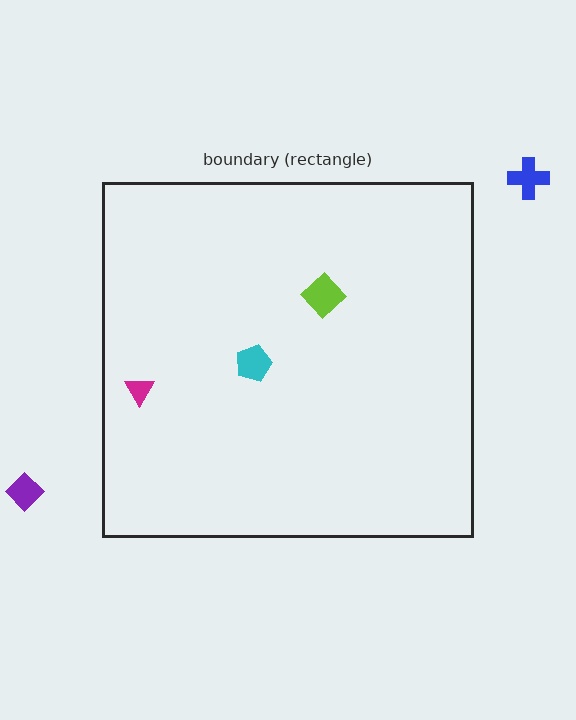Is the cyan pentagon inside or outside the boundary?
Inside.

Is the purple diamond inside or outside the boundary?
Outside.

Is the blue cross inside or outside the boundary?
Outside.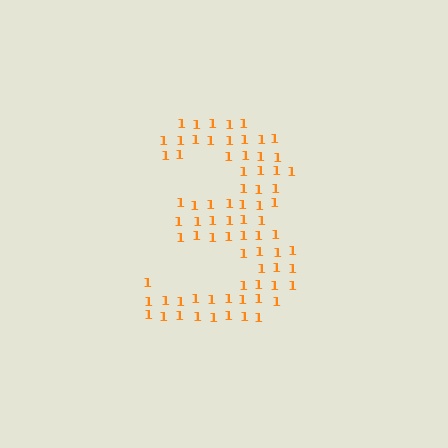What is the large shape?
The large shape is the digit 3.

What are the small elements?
The small elements are digit 1's.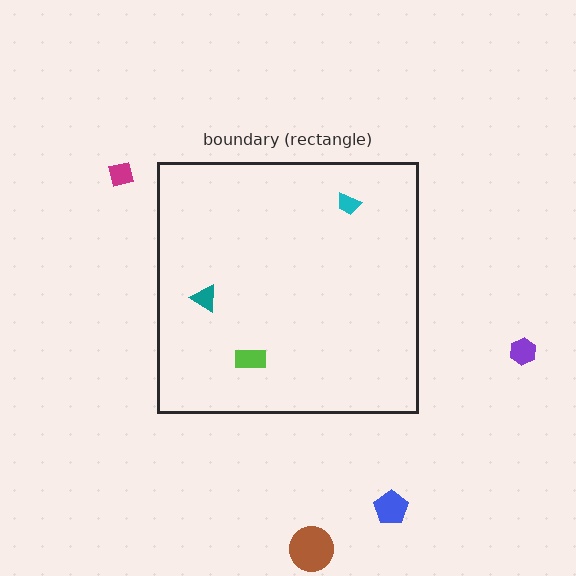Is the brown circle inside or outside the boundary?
Outside.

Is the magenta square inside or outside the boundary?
Outside.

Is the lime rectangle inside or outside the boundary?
Inside.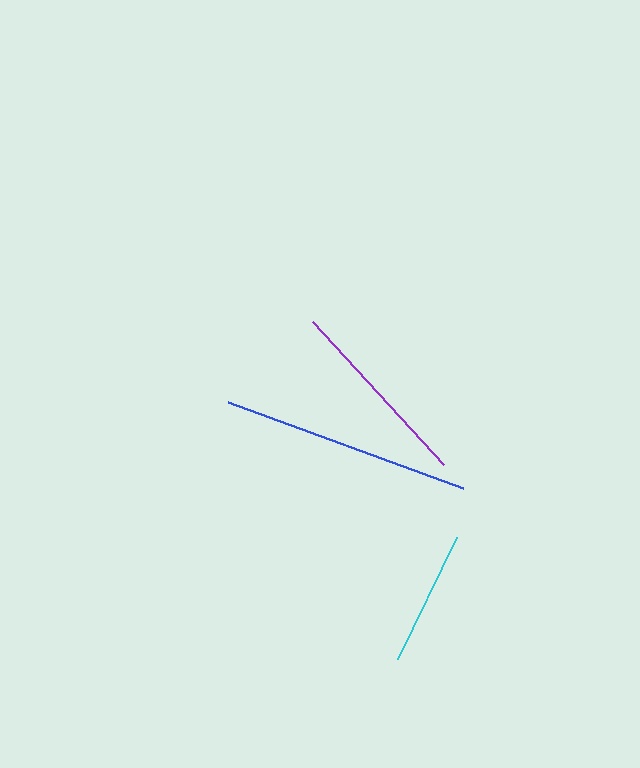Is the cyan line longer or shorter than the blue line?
The blue line is longer than the cyan line.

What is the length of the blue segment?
The blue segment is approximately 250 pixels long.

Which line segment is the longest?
The blue line is the longest at approximately 250 pixels.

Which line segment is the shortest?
The cyan line is the shortest at approximately 136 pixels.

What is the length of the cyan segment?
The cyan segment is approximately 136 pixels long.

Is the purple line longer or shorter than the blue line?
The blue line is longer than the purple line.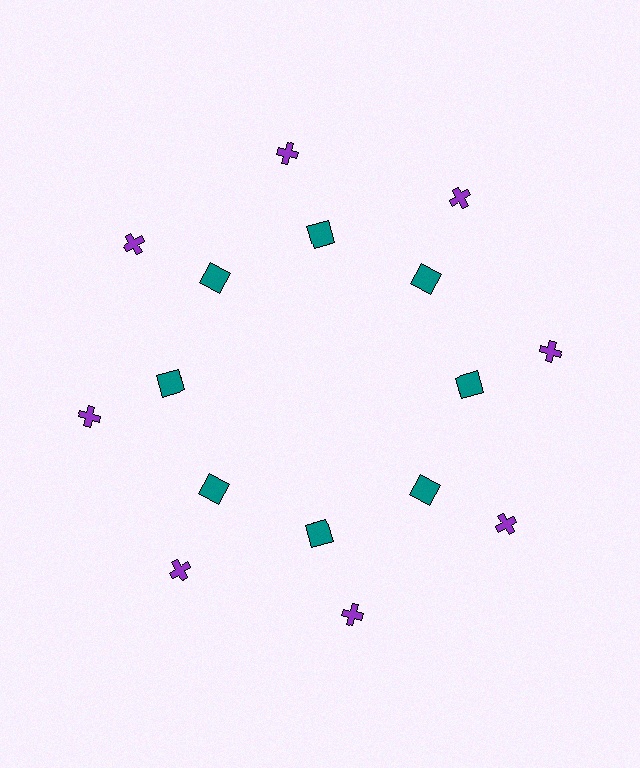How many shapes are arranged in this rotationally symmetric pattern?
There are 16 shapes, arranged in 8 groups of 2.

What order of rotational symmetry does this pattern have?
This pattern has 8-fold rotational symmetry.